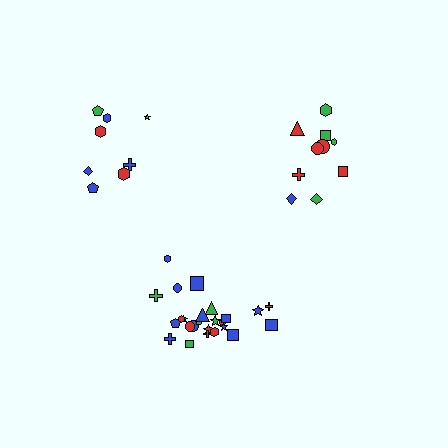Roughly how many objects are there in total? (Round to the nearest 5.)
Roughly 45 objects in total.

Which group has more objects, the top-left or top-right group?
The top-right group.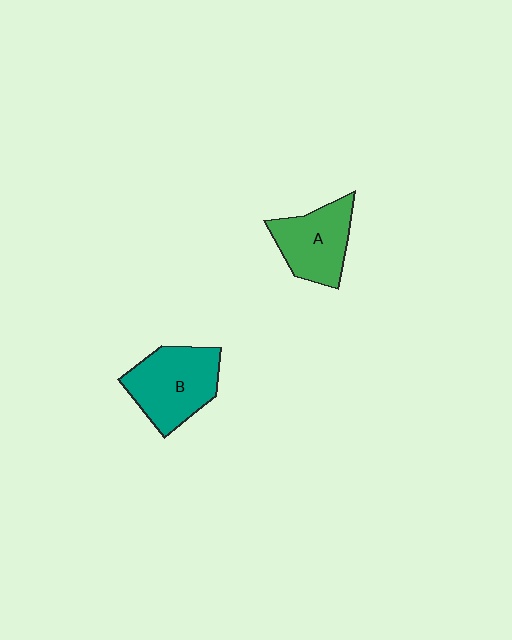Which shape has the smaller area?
Shape A (green).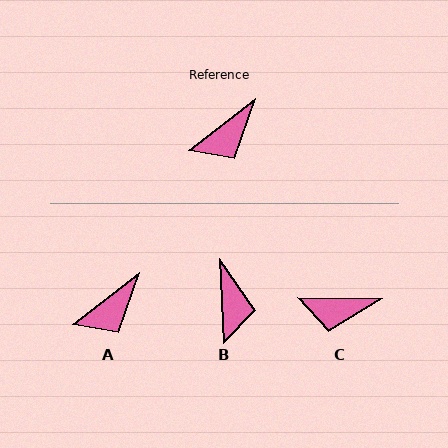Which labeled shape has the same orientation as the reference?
A.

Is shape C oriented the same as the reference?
No, it is off by about 39 degrees.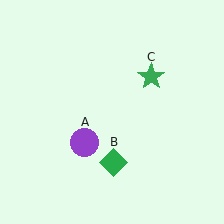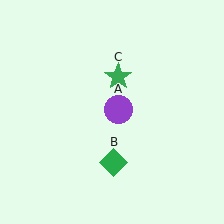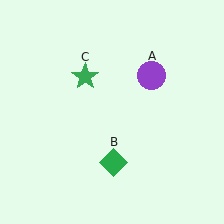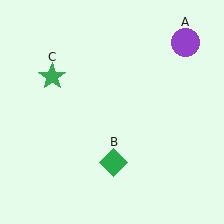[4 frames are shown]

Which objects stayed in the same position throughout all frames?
Green diamond (object B) remained stationary.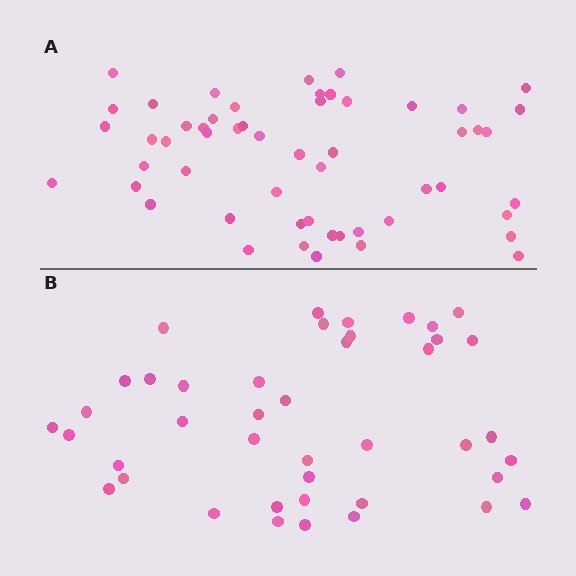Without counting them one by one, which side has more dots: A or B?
Region A (the top region) has more dots.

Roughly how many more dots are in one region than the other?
Region A has roughly 12 or so more dots than region B.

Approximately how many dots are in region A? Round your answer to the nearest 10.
About 50 dots. (The exact count is 54, which rounds to 50.)